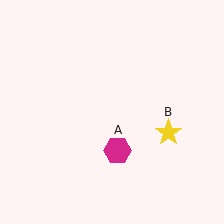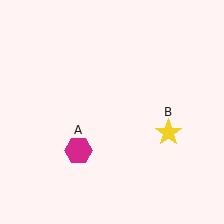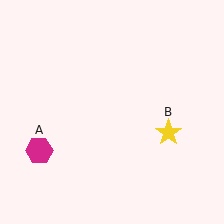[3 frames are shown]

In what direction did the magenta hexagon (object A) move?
The magenta hexagon (object A) moved left.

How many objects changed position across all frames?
1 object changed position: magenta hexagon (object A).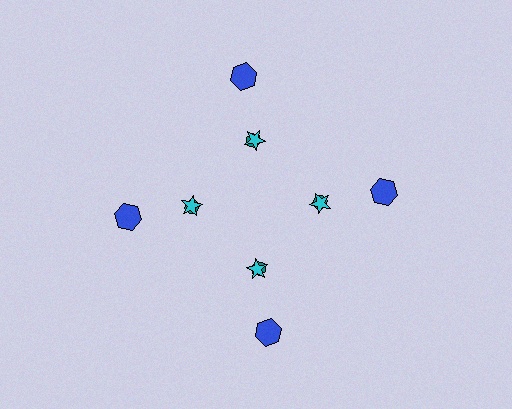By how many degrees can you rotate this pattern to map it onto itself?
The pattern maps onto itself every 90 degrees of rotation.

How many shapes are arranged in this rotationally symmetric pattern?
There are 12 shapes, arranged in 4 groups of 3.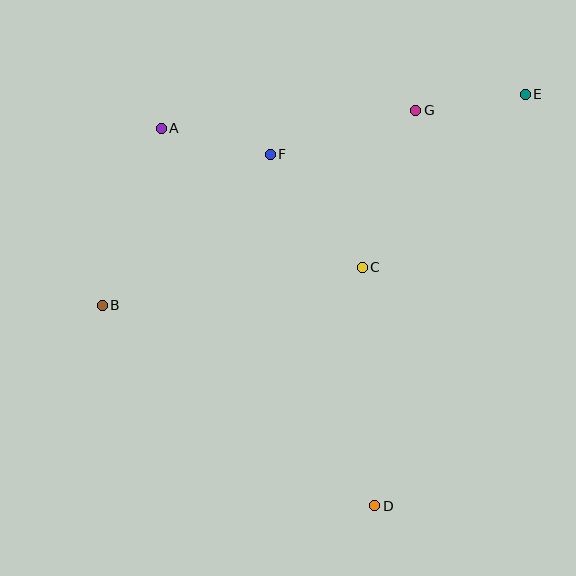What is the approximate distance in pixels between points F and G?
The distance between F and G is approximately 152 pixels.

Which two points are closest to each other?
Points E and G are closest to each other.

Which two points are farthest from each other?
Points B and E are farthest from each other.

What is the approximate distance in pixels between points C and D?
The distance between C and D is approximately 239 pixels.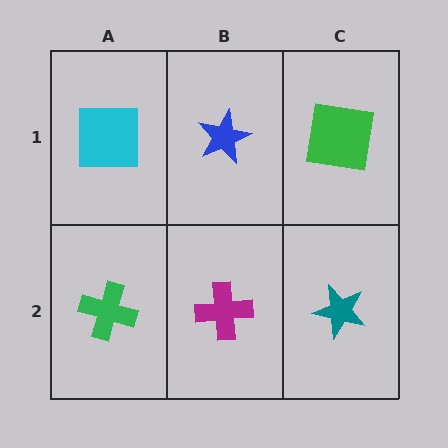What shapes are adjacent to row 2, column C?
A green square (row 1, column C), a magenta cross (row 2, column B).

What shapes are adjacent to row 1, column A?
A green cross (row 2, column A), a blue star (row 1, column B).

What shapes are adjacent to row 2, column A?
A cyan square (row 1, column A), a magenta cross (row 2, column B).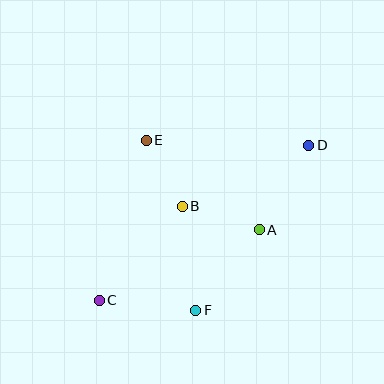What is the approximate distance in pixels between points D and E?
The distance between D and E is approximately 163 pixels.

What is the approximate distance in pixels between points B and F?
The distance between B and F is approximately 105 pixels.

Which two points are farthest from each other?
Points C and D are farthest from each other.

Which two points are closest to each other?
Points B and E are closest to each other.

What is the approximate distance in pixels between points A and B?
The distance between A and B is approximately 81 pixels.